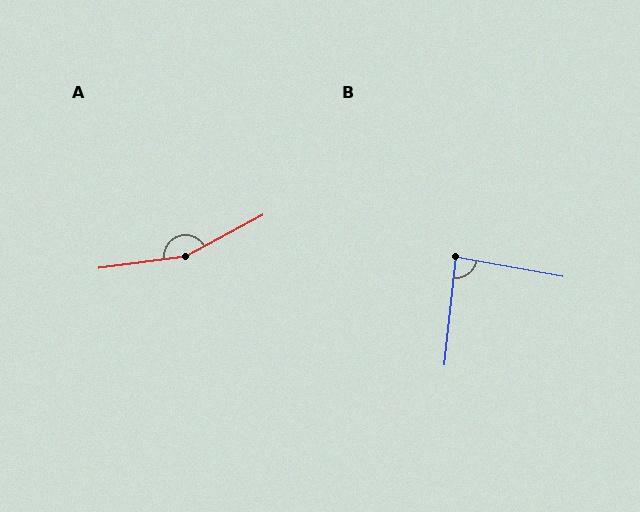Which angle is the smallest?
B, at approximately 86 degrees.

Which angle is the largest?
A, at approximately 160 degrees.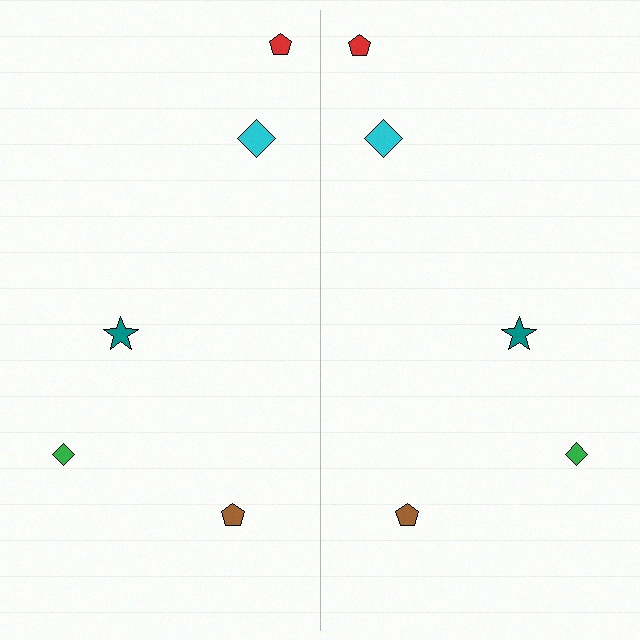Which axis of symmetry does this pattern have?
The pattern has a vertical axis of symmetry running through the center of the image.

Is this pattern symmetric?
Yes, this pattern has bilateral (reflection) symmetry.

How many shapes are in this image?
There are 10 shapes in this image.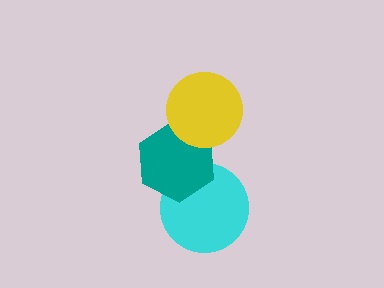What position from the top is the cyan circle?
The cyan circle is 3rd from the top.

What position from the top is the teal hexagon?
The teal hexagon is 2nd from the top.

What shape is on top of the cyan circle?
The teal hexagon is on top of the cyan circle.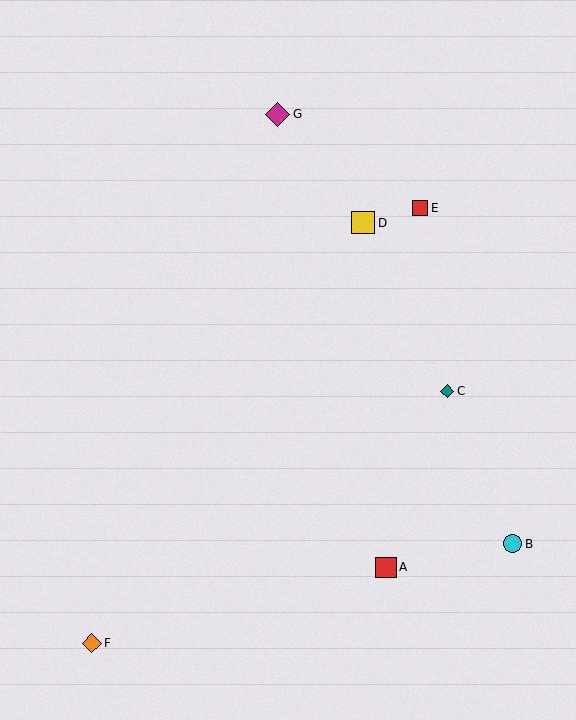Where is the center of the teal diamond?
The center of the teal diamond is at (447, 391).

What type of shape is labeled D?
Shape D is a yellow square.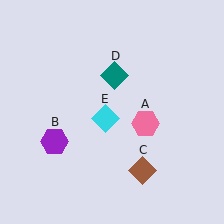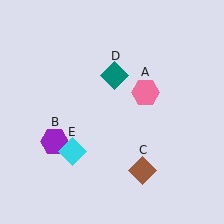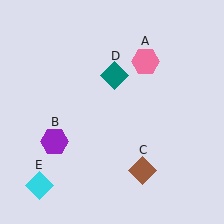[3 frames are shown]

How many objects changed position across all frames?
2 objects changed position: pink hexagon (object A), cyan diamond (object E).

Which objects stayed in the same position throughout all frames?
Purple hexagon (object B) and brown diamond (object C) and teal diamond (object D) remained stationary.